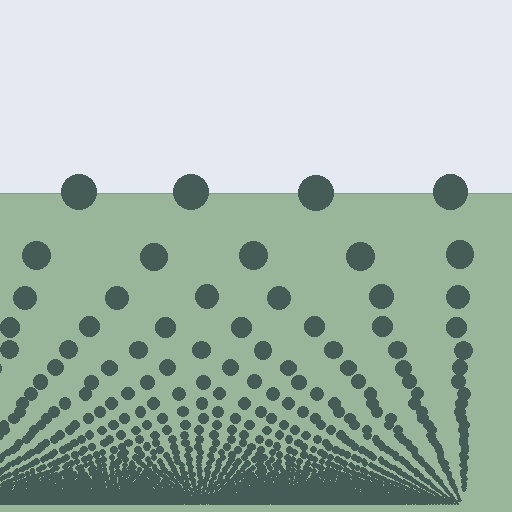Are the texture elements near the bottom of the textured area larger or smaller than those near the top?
Smaller. The gradient is inverted — elements near the bottom are smaller and denser.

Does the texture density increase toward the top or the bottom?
Density increases toward the bottom.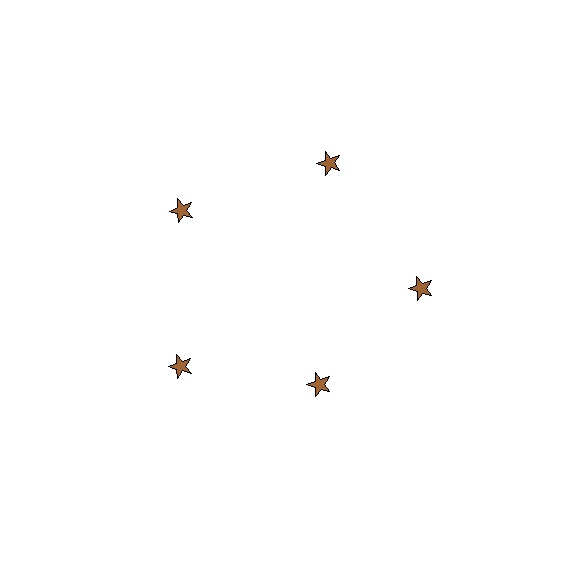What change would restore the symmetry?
The symmetry would be restored by moving it outward, back onto the ring so that all 5 stars sit at equal angles and equal distance from the center.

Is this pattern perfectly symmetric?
No. The 5 brown stars are arranged in a ring, but one element near the 5 o'clock position is pulled inward toward the center, breaking the 5-fold rotational symmetry.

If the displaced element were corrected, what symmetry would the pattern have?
It would have 5-fold rotational symmetry — the pattern would map onto itself every 72 degrees.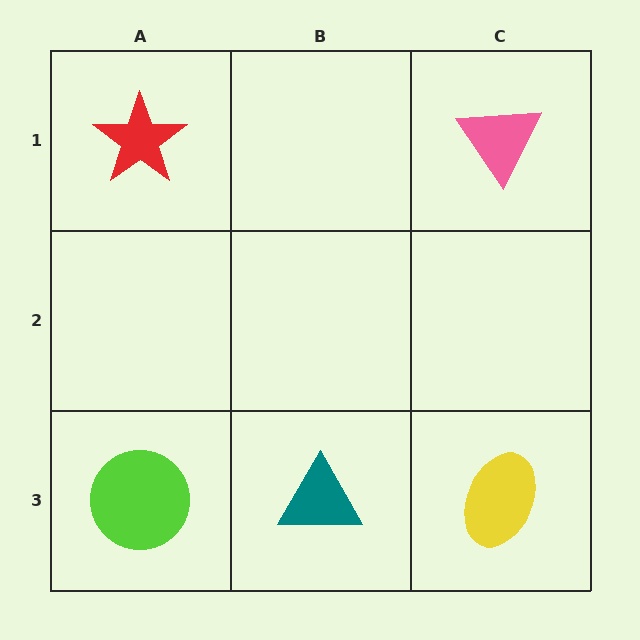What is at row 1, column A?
A red star.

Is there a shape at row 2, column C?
No, that cell is empty.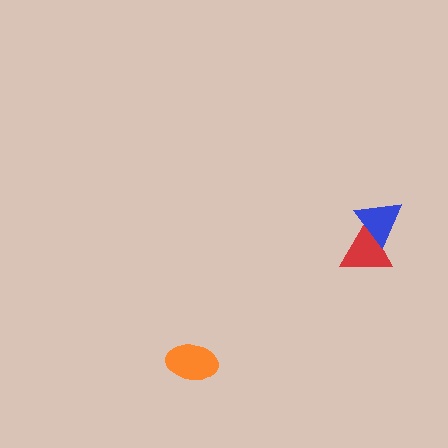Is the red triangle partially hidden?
Yes, it is partially covered by another shape.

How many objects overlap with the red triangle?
1 object overlaps with the red triangle.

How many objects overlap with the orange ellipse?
0 objects overlap with the orange ellipse.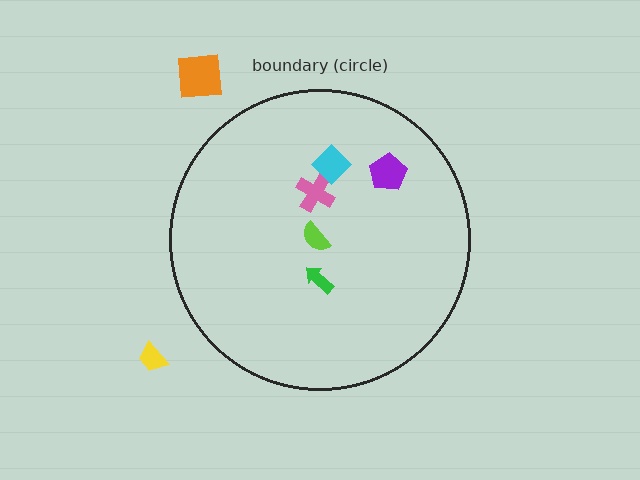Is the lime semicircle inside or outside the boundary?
Inside.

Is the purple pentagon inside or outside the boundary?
Inside.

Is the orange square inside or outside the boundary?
Outside.